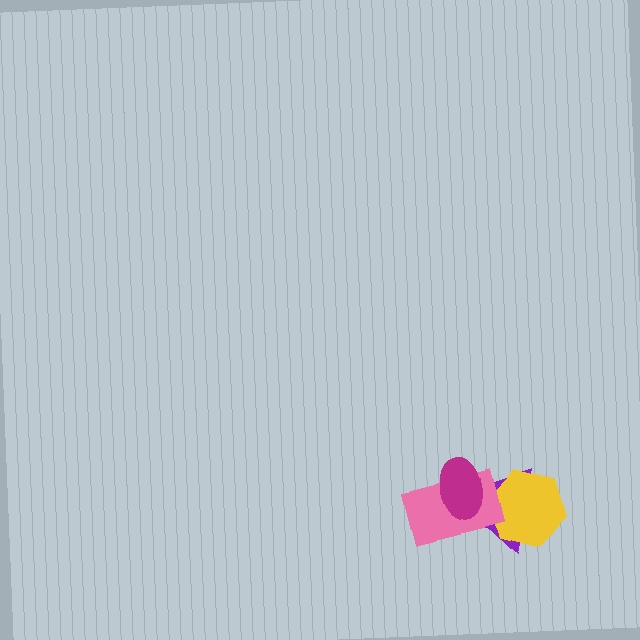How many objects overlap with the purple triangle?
3 objects overlap with the purple triangle.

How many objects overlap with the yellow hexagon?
2 objects overlap with the yellow hexagon.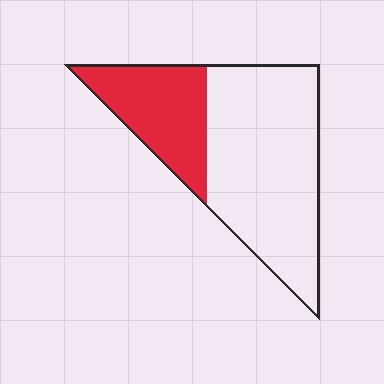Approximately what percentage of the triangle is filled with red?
Approximately 30%.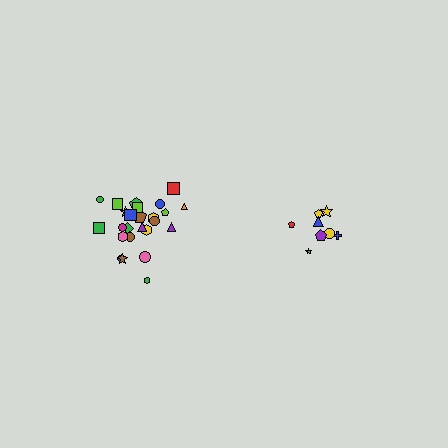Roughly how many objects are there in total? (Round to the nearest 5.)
Roughly 35 objects in total.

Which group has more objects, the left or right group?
The left group.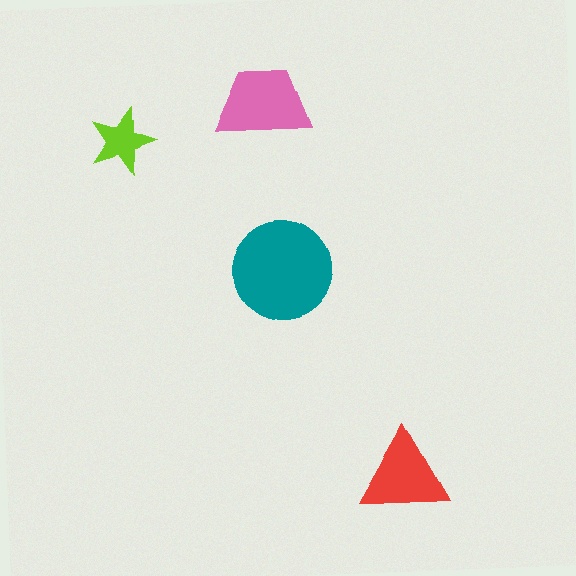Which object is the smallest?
The lime star.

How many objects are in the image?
There are 4 objects in the image.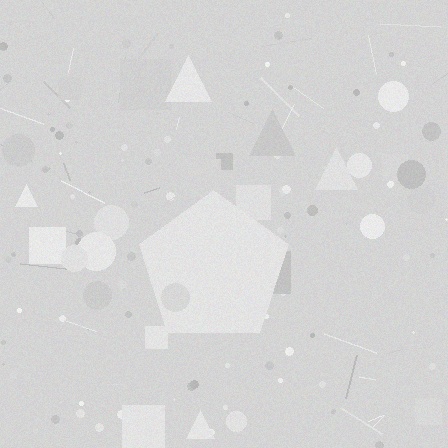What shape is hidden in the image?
A pentagon is hidden in the image.